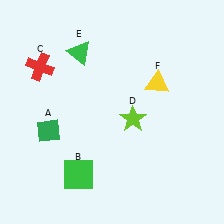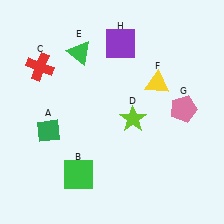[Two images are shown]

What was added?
A pink pentagon (G), a purple square (H) were added in Image 2.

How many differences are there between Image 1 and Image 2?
There are 2 differences between the two images.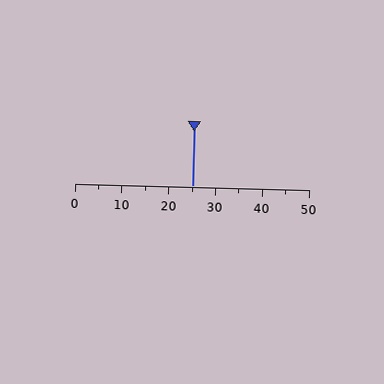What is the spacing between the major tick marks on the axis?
The major ticks are spaced 10 apart.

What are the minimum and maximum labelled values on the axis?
The axis runs from 0 to 50.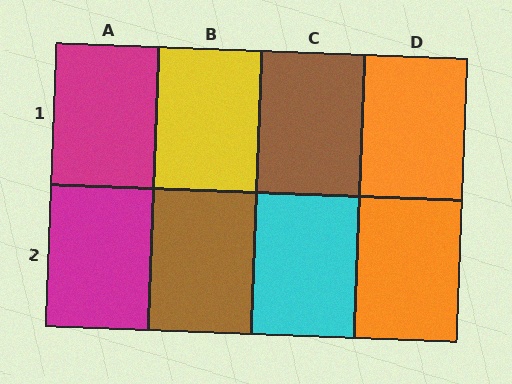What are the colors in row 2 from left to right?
Magenta, brown, cyan, orange.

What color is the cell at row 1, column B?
Yellow.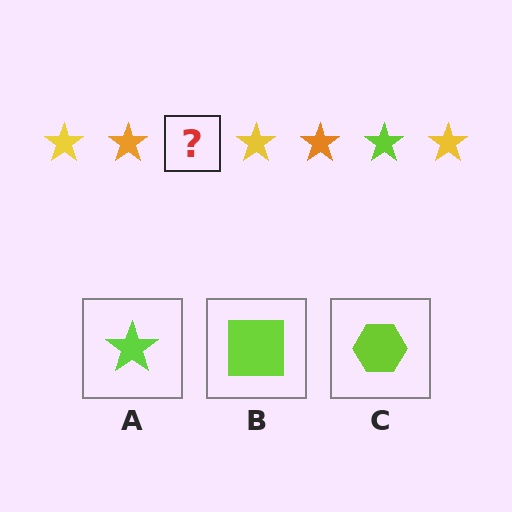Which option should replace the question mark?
Option A.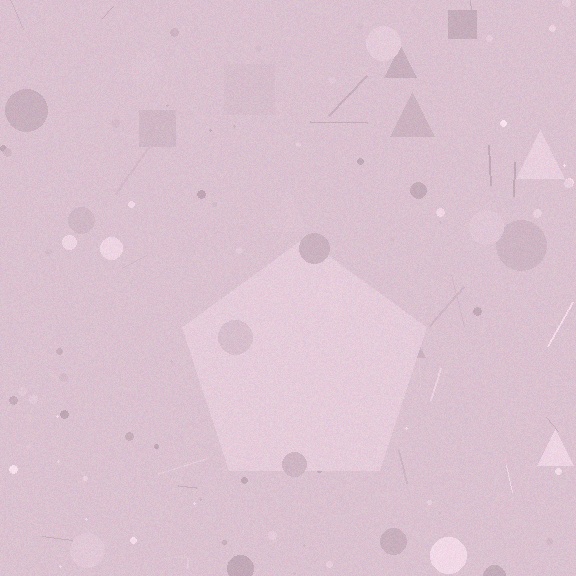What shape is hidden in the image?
A pentagon is hidden in the image.